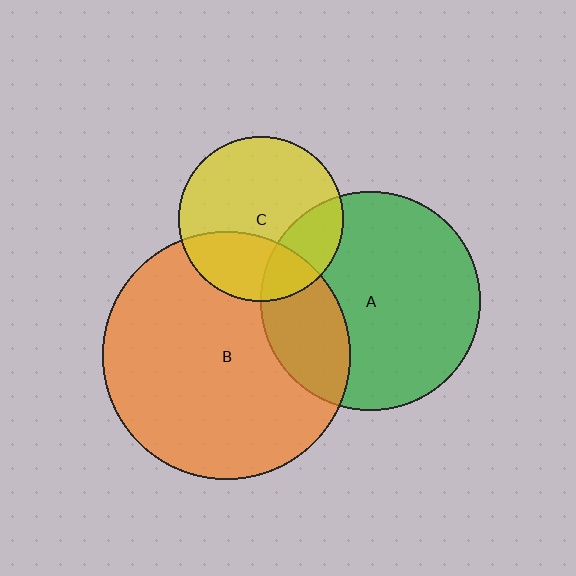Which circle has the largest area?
Circle B (orange).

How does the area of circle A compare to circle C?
Approximately 1.8 times.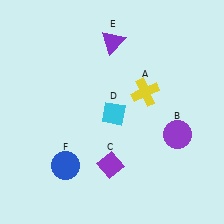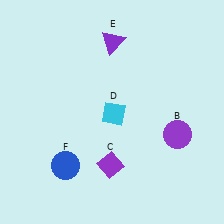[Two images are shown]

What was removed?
The yellow cross (A) was removed in Image 2.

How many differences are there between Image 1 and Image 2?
There is 1 difference between the two images.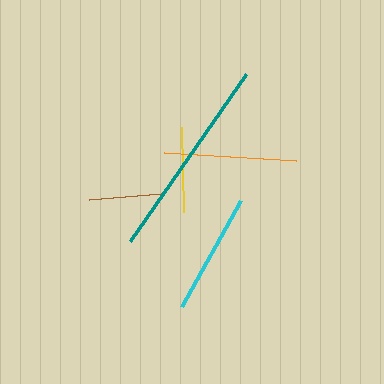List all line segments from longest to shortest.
From longest to shortest: teal, orange, cyan, yellow, brown.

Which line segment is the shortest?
The brown line is the shortest at approximately 72 pixels.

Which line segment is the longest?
The teal line is the longest at approximately 203 pixels.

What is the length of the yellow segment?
The yellow segment is approximately 85 pixels long.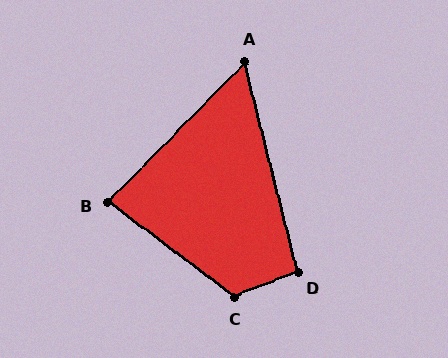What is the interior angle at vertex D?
Approximately 98 degrees (obtuse).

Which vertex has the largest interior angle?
C, at approximately 121 degrees.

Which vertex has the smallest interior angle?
A, at approximately 59 degrees.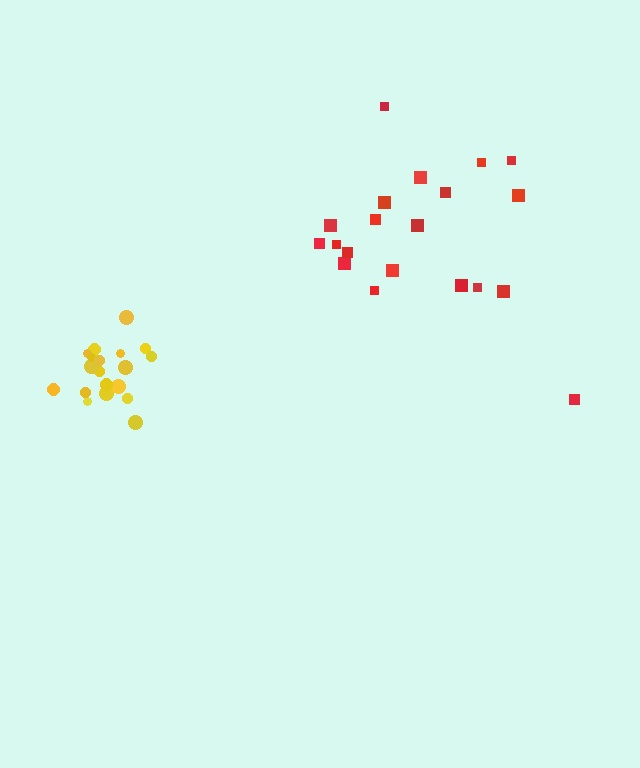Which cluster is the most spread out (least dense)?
Red.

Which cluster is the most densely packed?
Yellow.